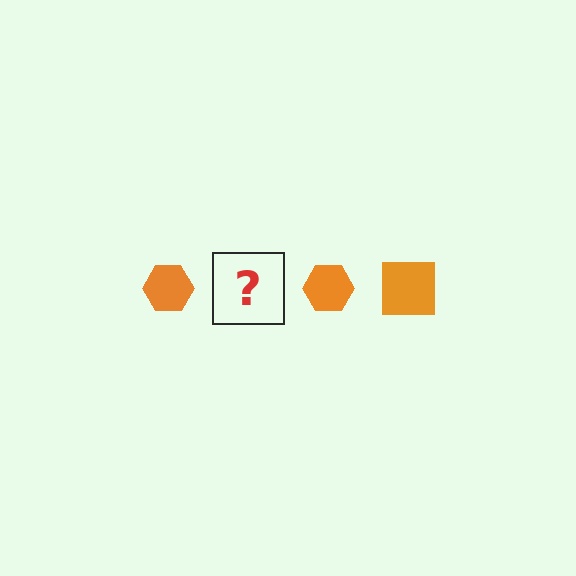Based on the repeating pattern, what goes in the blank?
The blank should be an orange square.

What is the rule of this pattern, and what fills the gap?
The rule is that the pattern cycles through hexagon, square shapes in orange. The gap should be filled with an orange square.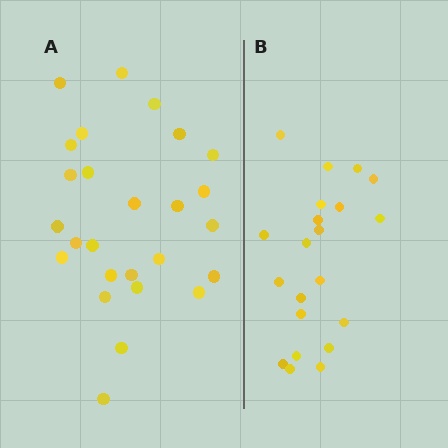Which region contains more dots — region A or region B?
Region A (the left region) has more dots.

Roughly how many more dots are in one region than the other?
Region A has about 5 more dots than region B.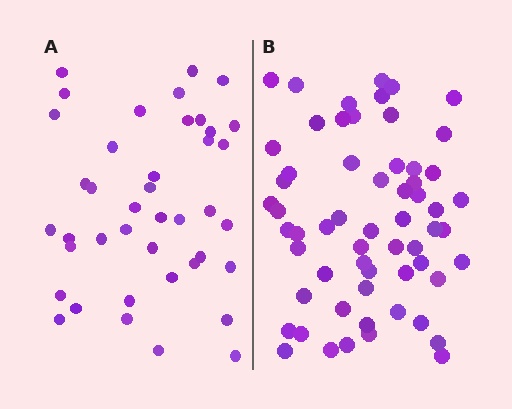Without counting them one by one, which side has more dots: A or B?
Region B (the right region) has more dots.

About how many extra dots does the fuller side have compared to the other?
Region B has approximately 20 more dots than region A.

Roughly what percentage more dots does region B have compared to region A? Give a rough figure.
About 45% more.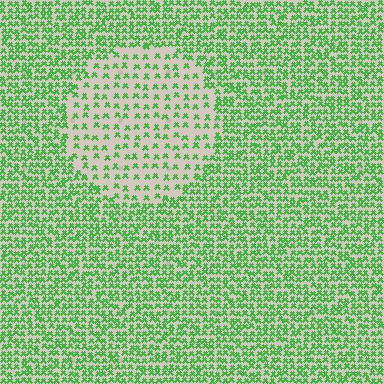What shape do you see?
I see a circle.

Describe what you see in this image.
The image contains small green elements arranged at two different densities. A circle-shaped region is visible where the elements are less densely packed than the surrounding area.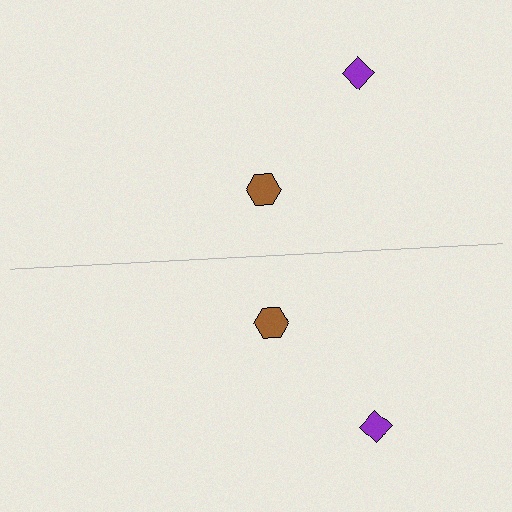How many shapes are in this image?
There are 4 shapes in this image.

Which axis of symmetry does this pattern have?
The pattern has a horizontal axis of symmetry running through the center of the image.